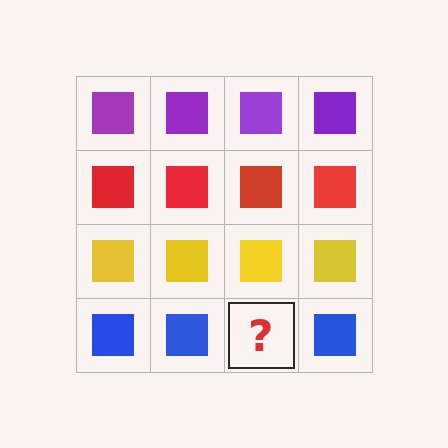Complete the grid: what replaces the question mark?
The question mark should be replaced with a blue square.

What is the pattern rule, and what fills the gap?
The rule is that each row has a consistent color. The gap should be filled with a blue square.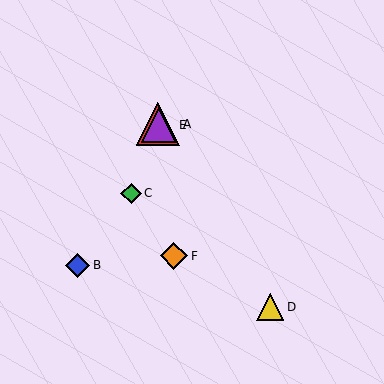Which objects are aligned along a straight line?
Objects A, D, E are aligned along a straight line.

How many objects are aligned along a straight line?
3 objects (A, D, E) are aligned along a straight line.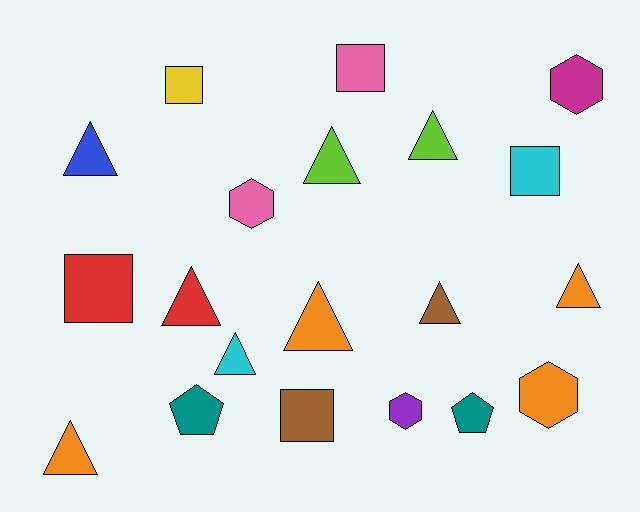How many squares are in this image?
There are 5 squares.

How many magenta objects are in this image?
There is 1 magenta object.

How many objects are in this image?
There are 20 objects.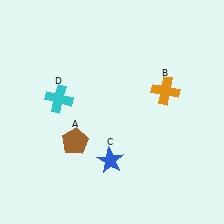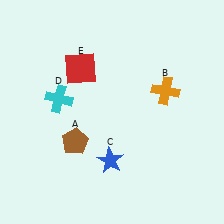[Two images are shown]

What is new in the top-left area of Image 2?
A red square (E) was added in the top-left area of Image 2.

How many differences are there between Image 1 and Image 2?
There is 1 difference between the two images.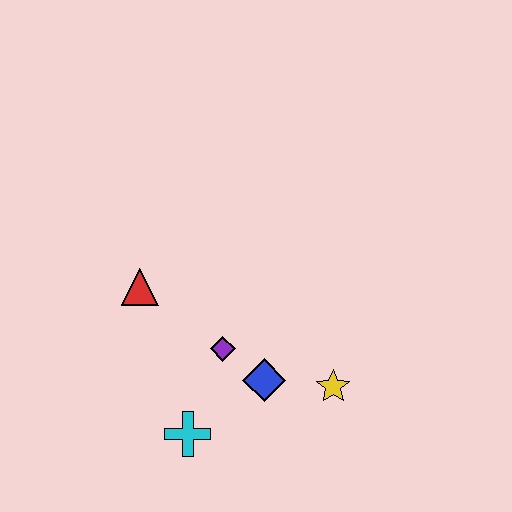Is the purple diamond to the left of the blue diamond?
Yes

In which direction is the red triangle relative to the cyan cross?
The red triangle is above the cyan cross.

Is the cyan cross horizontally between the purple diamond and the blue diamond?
No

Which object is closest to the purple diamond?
The blue diamond is closest to the purple diamond.